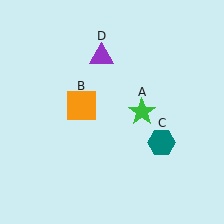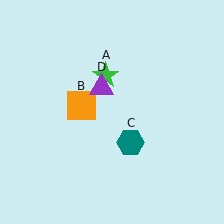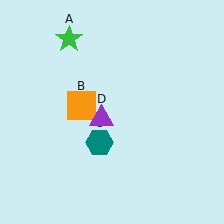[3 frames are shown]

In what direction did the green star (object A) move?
The green star (object A) moved up and to the left.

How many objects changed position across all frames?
3 objects changed position: green star (object A), teal hexagon (object C), purple triangle (object D).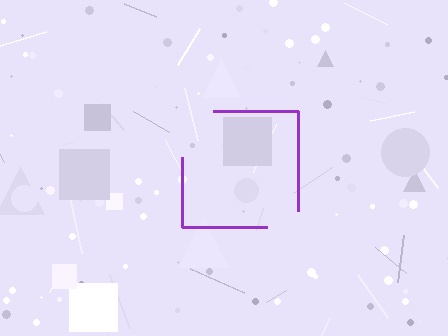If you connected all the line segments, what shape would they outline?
They would outline a square.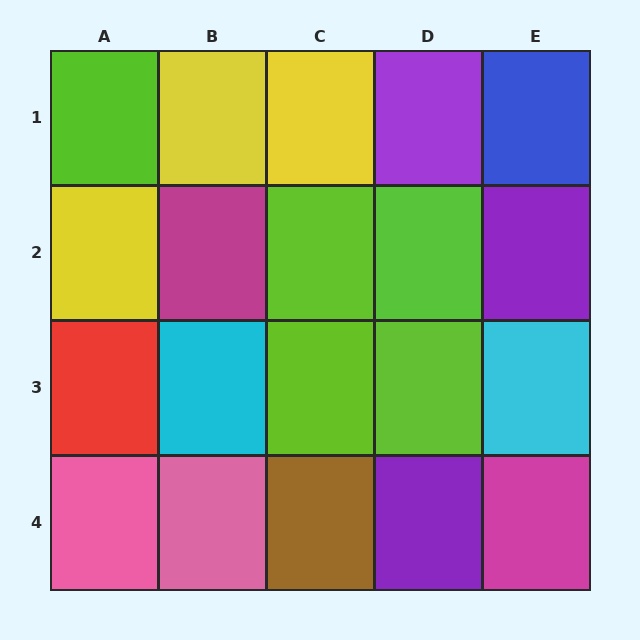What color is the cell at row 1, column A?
Lime.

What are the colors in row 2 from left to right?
Yellow, magenta, lime, lime, purple.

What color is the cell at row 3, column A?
Red.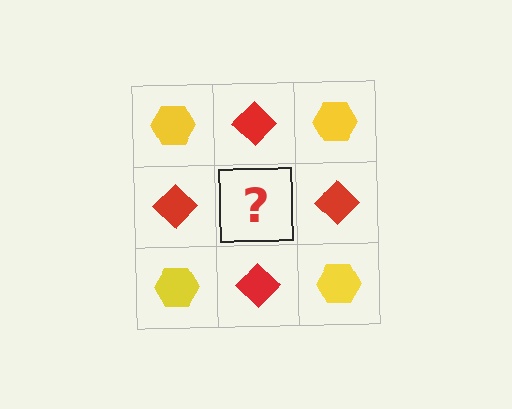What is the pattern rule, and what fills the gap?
The rule is that it alternates yellow hexagon and red diamond in a checkerboard pattern. The gap should be filled with a yellow hexagon.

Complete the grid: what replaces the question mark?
The question mark should be replaced with a yellow hexagon.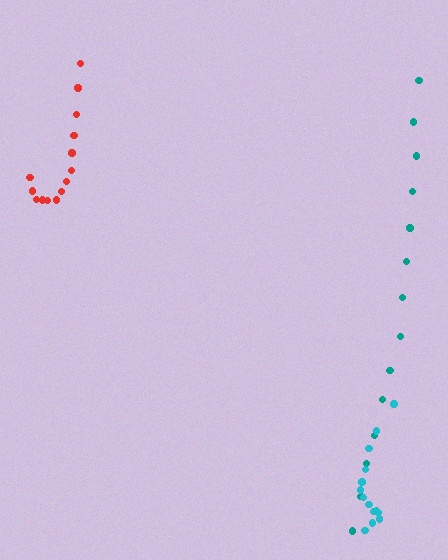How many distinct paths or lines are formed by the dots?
There are 3 distinct paths.